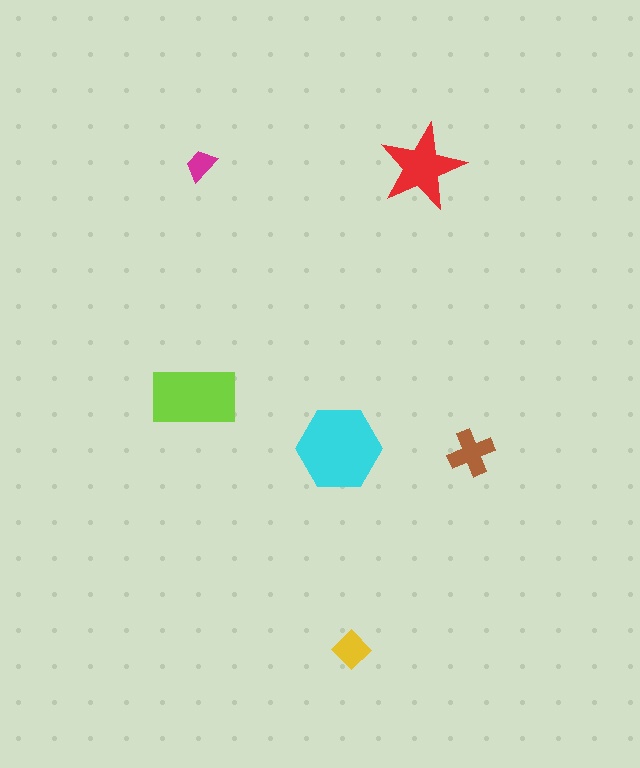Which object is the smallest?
The magenta trapezoid.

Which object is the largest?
The cyan hexagon.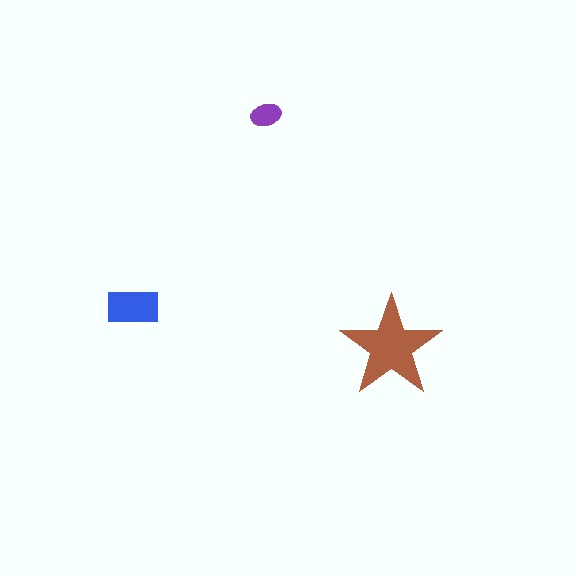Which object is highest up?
The purple ellipse is topmost.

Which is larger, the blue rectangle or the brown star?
The brown star.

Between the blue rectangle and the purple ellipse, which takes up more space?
The blue rectangle.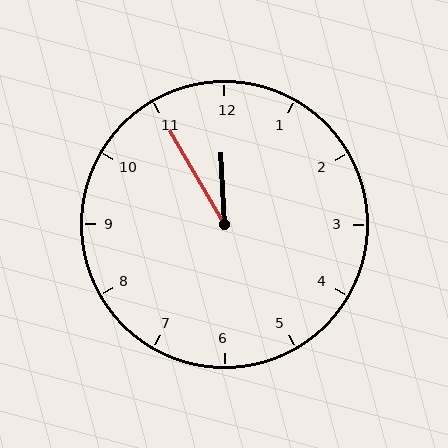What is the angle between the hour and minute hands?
Approximately 28 degrees.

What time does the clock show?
11:55.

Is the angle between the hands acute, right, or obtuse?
It is acute.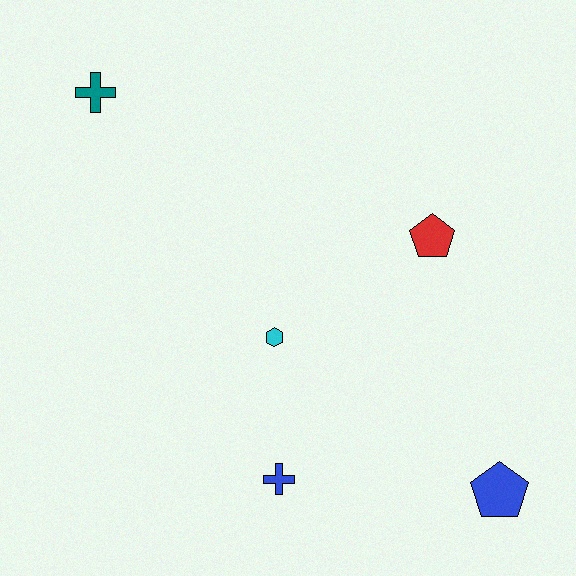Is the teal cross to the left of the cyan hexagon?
Yes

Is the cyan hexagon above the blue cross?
Yes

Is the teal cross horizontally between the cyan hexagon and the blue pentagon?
No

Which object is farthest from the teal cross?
The blue pentagon is farthest from the teal cross.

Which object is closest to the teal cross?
The cyan hexagon is closest to the teal cross.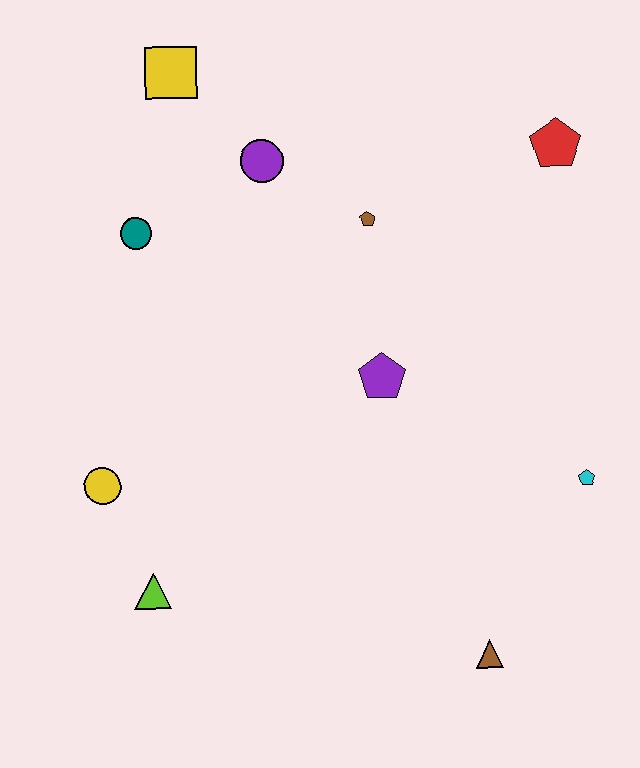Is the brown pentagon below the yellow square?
Yes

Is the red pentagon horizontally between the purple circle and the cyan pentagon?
Yes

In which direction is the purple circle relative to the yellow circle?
The purple circle is above the yellow circle.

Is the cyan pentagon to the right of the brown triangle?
Yes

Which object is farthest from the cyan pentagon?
The yellow square is farthest from the cyan pentagon.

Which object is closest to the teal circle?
The purple circle is closest to the teal circle.